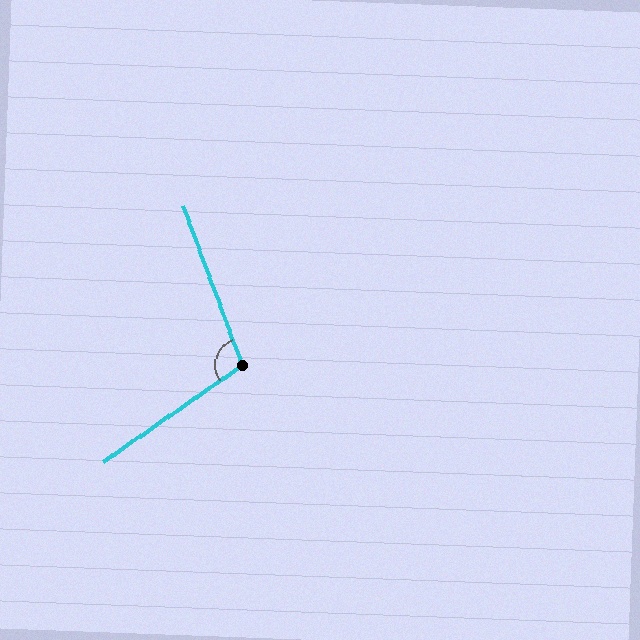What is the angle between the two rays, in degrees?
Approximately 105 degrees.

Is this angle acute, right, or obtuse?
It is obtuse.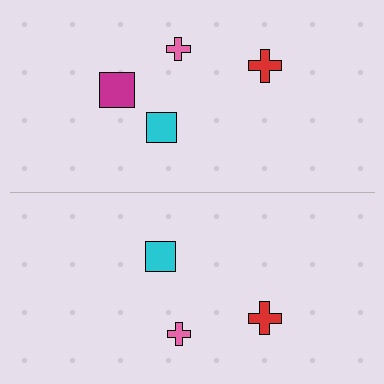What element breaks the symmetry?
A magenta square is missing from the bottom side.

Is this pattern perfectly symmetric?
No, the pattern is not perfectly symmetric. A magenta square is missing from the bottom side.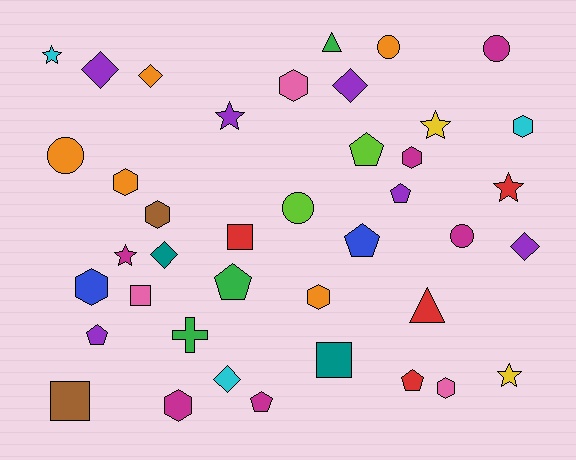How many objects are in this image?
There are 40 objects.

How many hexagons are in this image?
There are 9 hexagons.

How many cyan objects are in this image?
There are 3 cyan objects.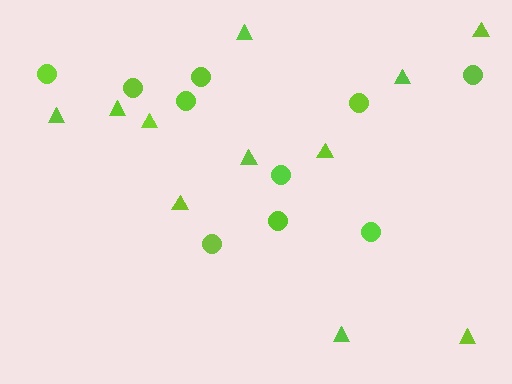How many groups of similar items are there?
There are 2 groups: one group of triangles (11) and one group of circles (10).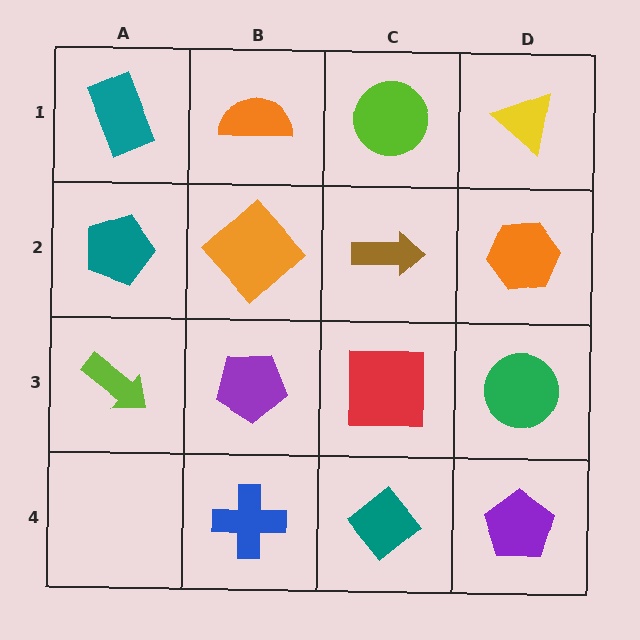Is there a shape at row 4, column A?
No, that cell is empty.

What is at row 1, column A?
A teal rectangle.